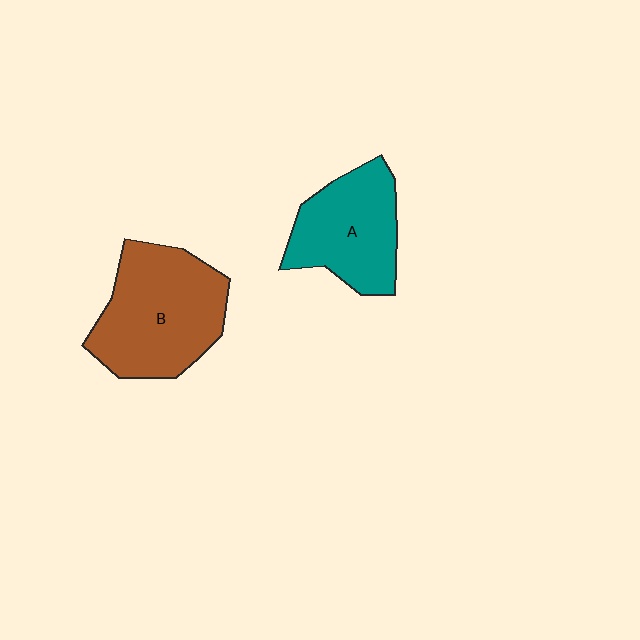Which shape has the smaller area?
Shape A (teal).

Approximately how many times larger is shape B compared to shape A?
Approximately 1.3 times.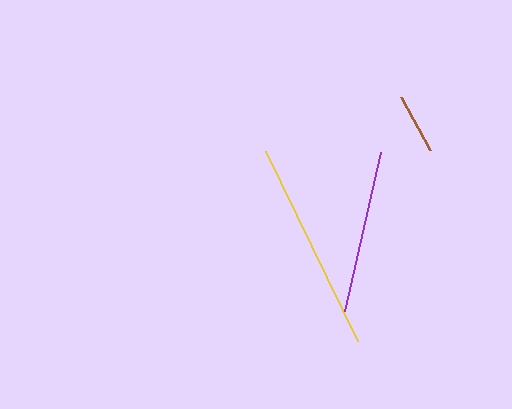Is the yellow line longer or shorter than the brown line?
The yellow line is longer than the brown line.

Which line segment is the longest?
The yellow line is the longest at approximately 211 pixels.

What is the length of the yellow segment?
The yellow segment is approximately 211 pixels long.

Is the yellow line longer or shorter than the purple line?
The yellow line is longer than the purple line.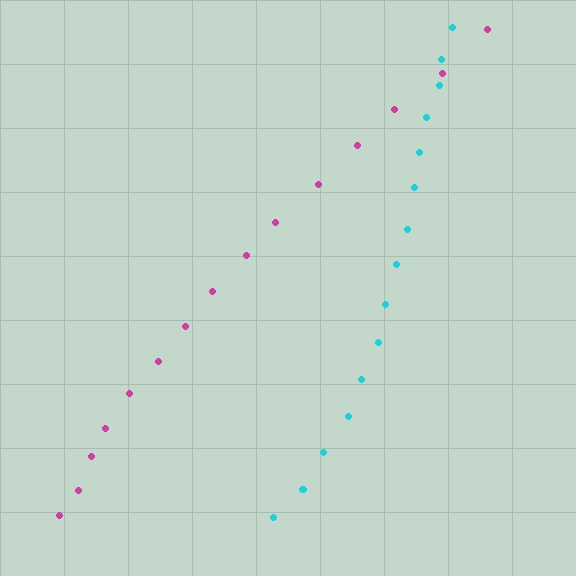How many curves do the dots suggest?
There are 2 distinct paths.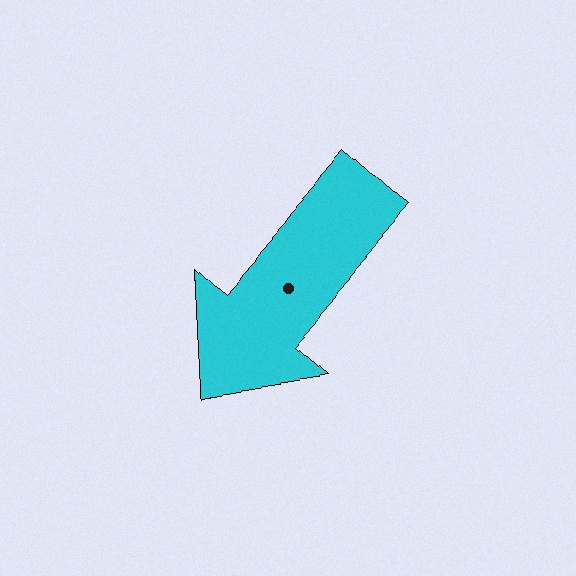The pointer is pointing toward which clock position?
Roughly 7 o'clock.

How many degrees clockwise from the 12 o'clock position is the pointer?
Approximately 221 degrees.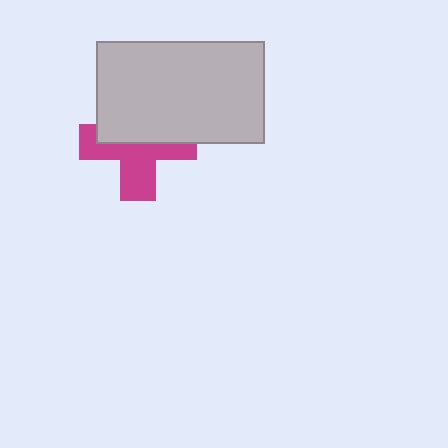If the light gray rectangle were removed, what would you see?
You would see the complete magenta cross.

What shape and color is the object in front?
The object in front is a light gray rectangle.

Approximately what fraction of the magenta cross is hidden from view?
Roughly 48% of the magenta cross is hidden behind the light gray rectangle.